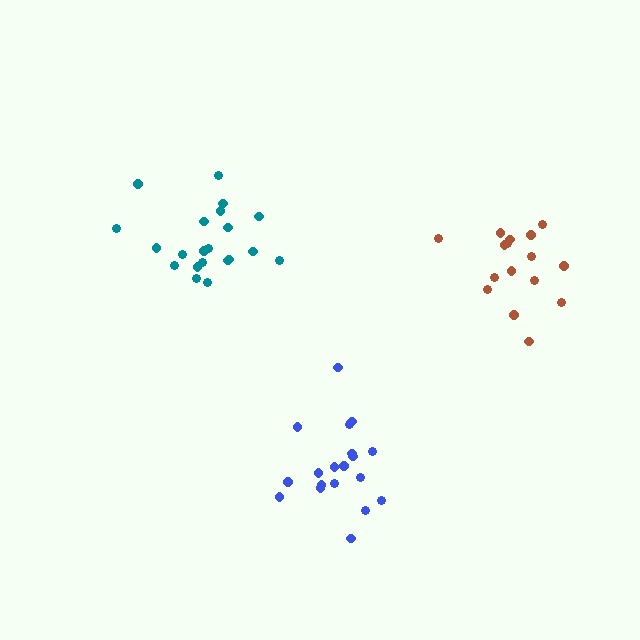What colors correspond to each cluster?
The clusters are colored: blue, brown, teal.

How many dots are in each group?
Group 1: 19 dots, Group 2: 16 dots, Group 3: 21 dots (56 total).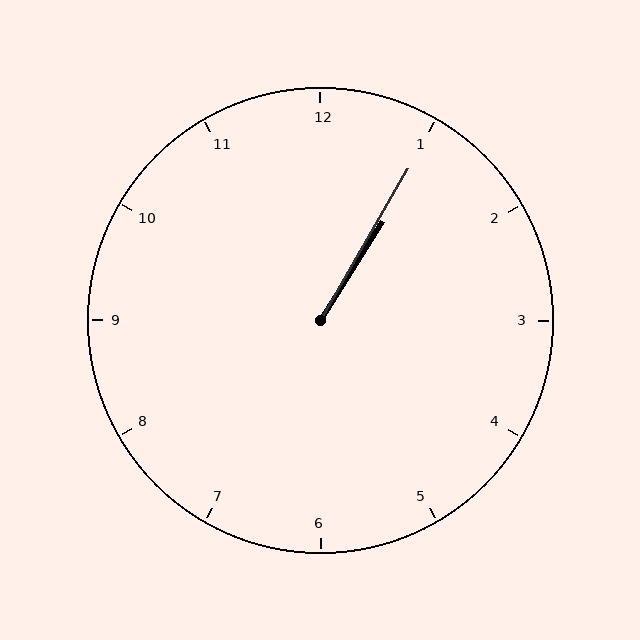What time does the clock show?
1:05.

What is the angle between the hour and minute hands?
Approximately 2 degrees.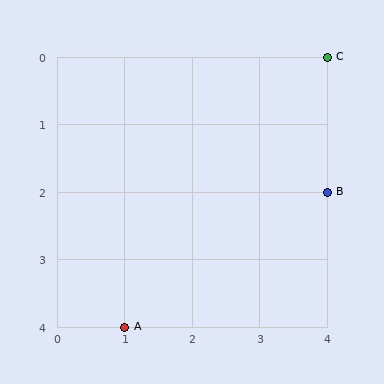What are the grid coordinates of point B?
Point B is at grid coordinates (4, 2).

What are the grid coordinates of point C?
Point C is at grid coordinates (4, 0).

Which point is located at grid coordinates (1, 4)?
Point A is at (1, 4).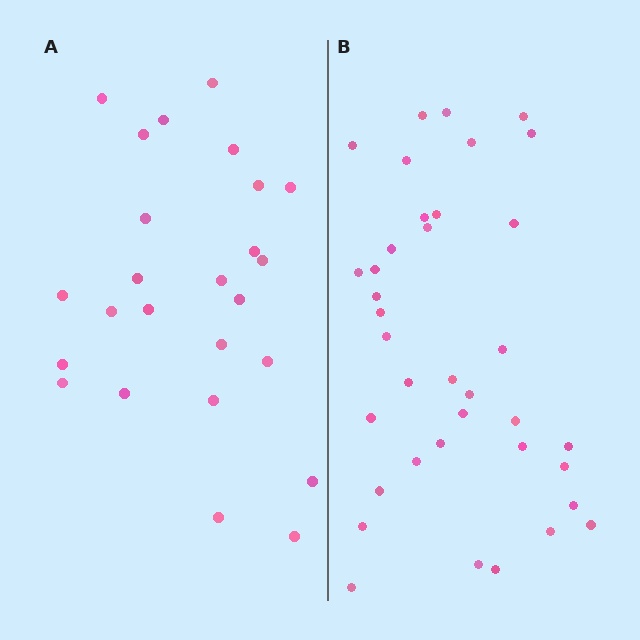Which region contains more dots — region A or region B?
Region B (the right region) has more dots.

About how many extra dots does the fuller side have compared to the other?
Region B has roughly 12 or so more dots than region A.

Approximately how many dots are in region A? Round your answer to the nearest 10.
About 20 dots. (The exact count is 25, which rounds to 20.)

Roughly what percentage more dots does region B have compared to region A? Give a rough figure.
About 50% more.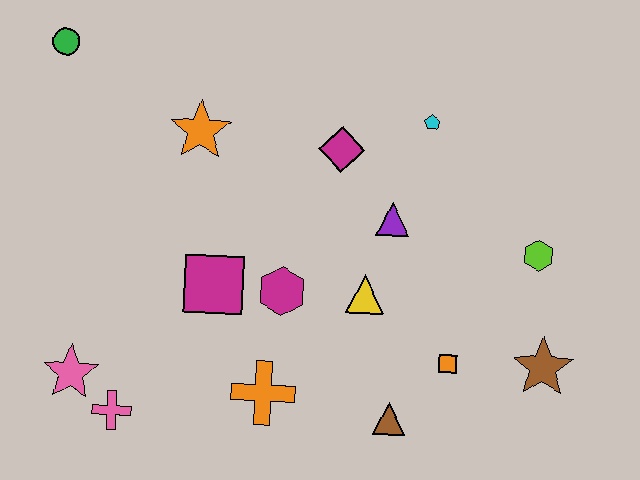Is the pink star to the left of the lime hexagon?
Yes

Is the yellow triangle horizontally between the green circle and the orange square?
Yes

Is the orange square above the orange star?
No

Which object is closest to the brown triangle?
The orange square is closest to the brown triangle.